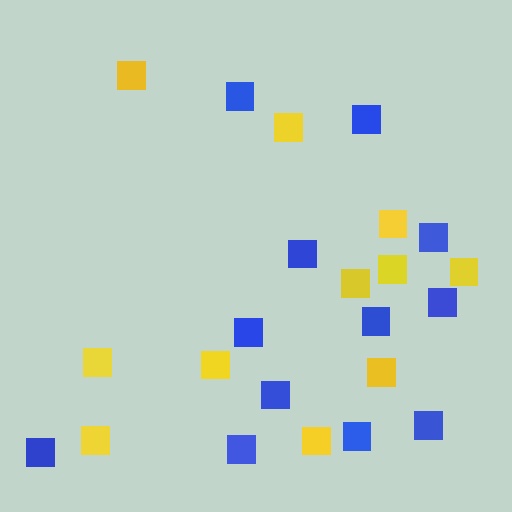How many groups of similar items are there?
There are 2 groups: one group of blue squares (12) and one group of yellow squares (11).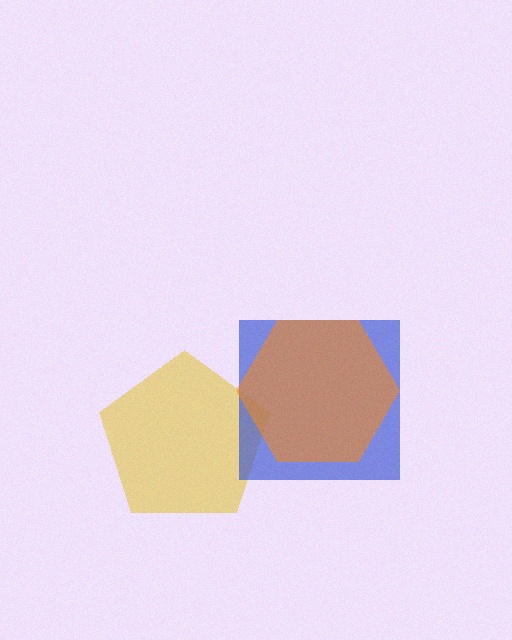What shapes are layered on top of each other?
The layered shapes are: a yellow pentagon, a blue square, an orange hexagon.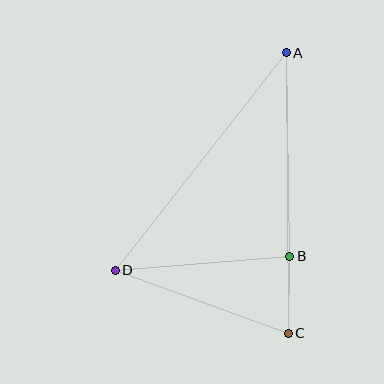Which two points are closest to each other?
Points B and C are closest to each other.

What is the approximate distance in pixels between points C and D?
The distance between C and D is approximately 184 pixels.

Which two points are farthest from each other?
Points A and C are farthest from each other.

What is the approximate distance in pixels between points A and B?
The distance between A and B is approximately 203 pixels.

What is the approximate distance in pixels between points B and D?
The distance between B and D is approximately 175 pixels.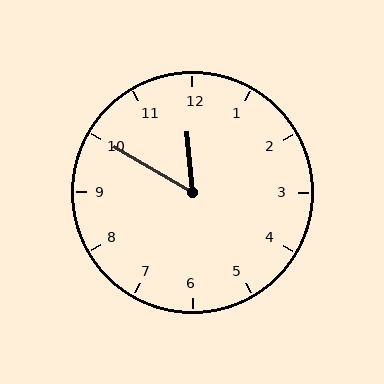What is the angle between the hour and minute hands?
Approximately 55 degrees.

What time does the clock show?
11:50.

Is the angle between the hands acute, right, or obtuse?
It is acute.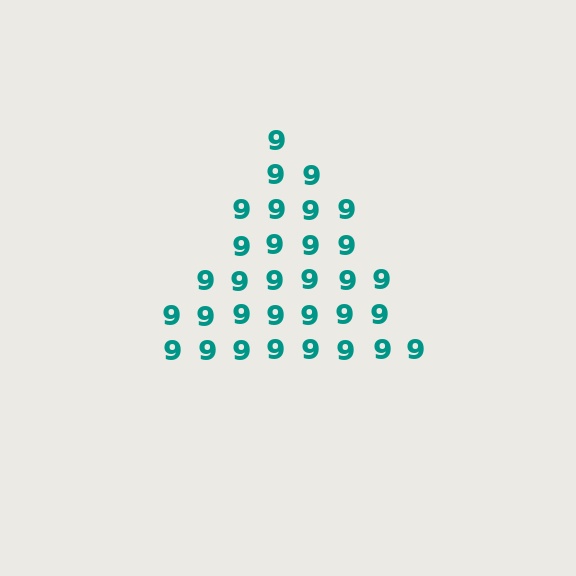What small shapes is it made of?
It is made of small digit 9's.